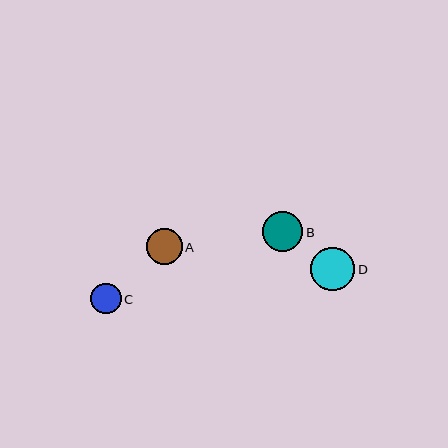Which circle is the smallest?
Circle C is the smallest with a size of approximately 31 pixels.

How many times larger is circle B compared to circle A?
Circle B is approximately 1.1 times the size of circle A.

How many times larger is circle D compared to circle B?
Circle D is approximately 1.1 times the size of circle B.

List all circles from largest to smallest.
From largest to smallest: D, B, A, C.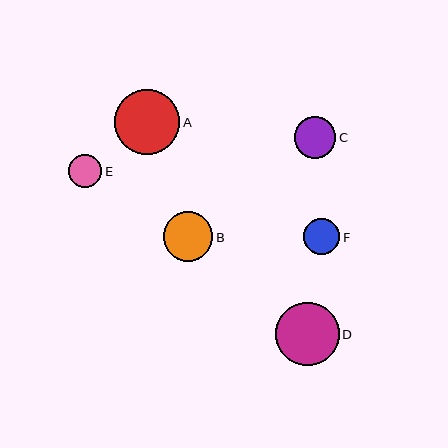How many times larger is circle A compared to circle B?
Circle A is approximately 1.3 times the size of circle B.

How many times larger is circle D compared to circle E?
Circle D is approximately 1.9 times the size of circle E.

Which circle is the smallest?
Circle E is the smallest with a size of approximately 33 pixels.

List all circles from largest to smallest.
From largest to smallest: A, D, B, C, F, E.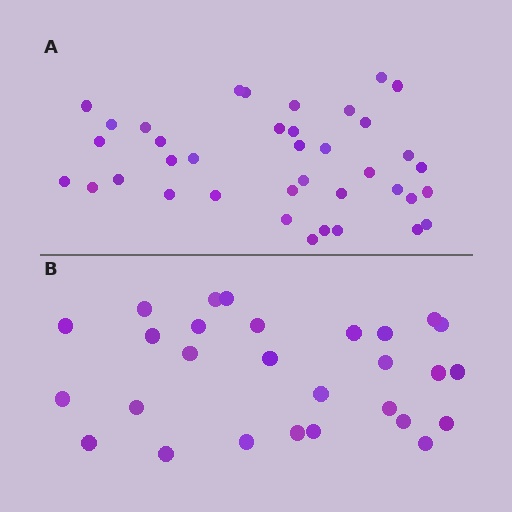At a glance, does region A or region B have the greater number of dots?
Region A (the top region) has more dots.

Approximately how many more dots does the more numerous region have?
Region A has roughly 10 or so more dots than region B.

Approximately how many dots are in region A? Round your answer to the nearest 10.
About 40 dots. (The exact count is 38, which rounds to 40.)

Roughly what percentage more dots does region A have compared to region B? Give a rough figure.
About 35% more.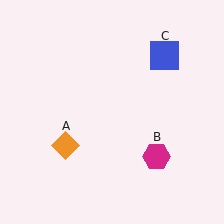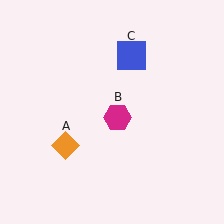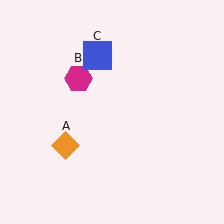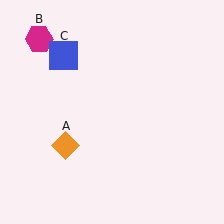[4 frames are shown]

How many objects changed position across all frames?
2 objects changed position: magenta hexagon (object B), blue square (object C).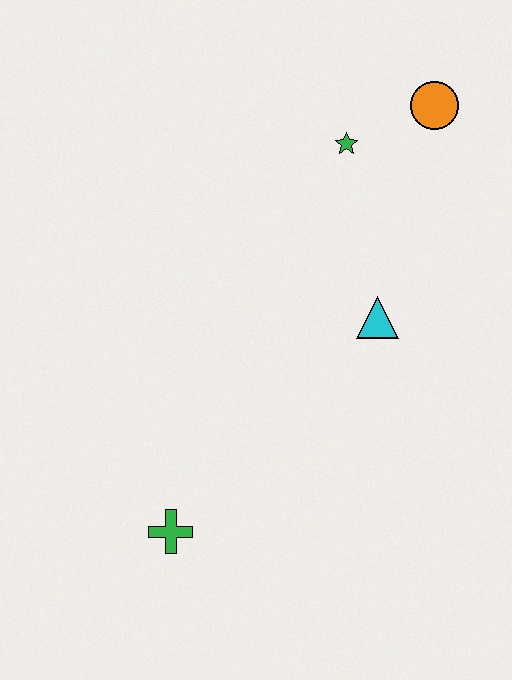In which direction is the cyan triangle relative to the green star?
The cyan triangle is below the green star.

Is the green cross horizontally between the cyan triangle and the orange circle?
No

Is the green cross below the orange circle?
Yes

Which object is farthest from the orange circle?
The green cross is farthest from the orange circle.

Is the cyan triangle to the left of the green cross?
No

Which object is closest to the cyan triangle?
The green star is closest to the cyan triangle.